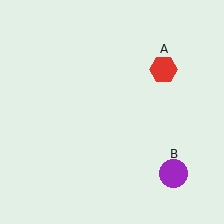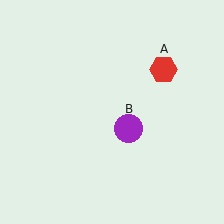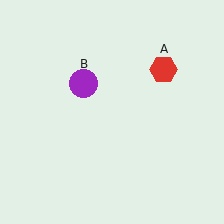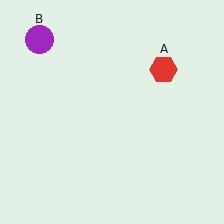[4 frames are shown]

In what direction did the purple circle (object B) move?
The purple circle (object B) moved up and to the left.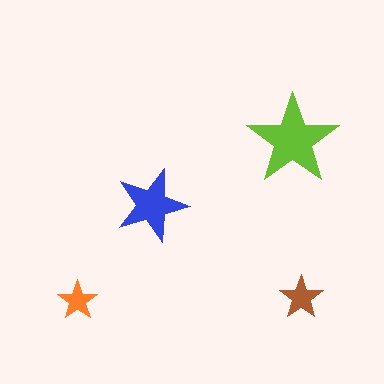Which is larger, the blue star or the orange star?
The blue one.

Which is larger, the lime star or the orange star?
The lime one.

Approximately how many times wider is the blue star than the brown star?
About 1.5 times wider.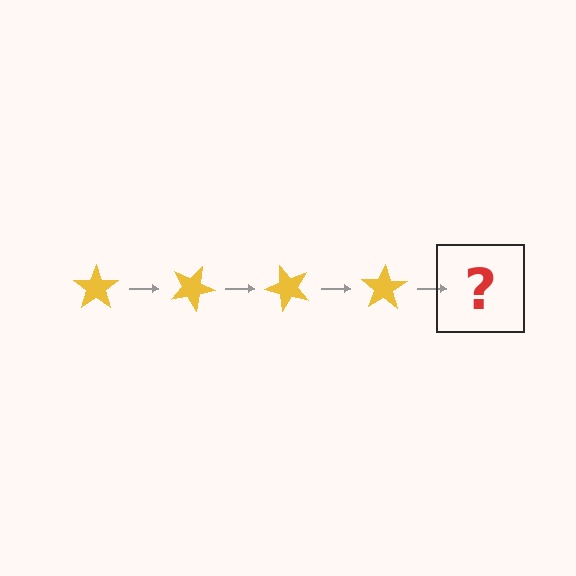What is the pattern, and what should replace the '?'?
The pattern is that the star rotates 25 degrees each step. The '?' should be a yellow star rotated 100 degrees.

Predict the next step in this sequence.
The next step is a yellow star rotated 100 degrees.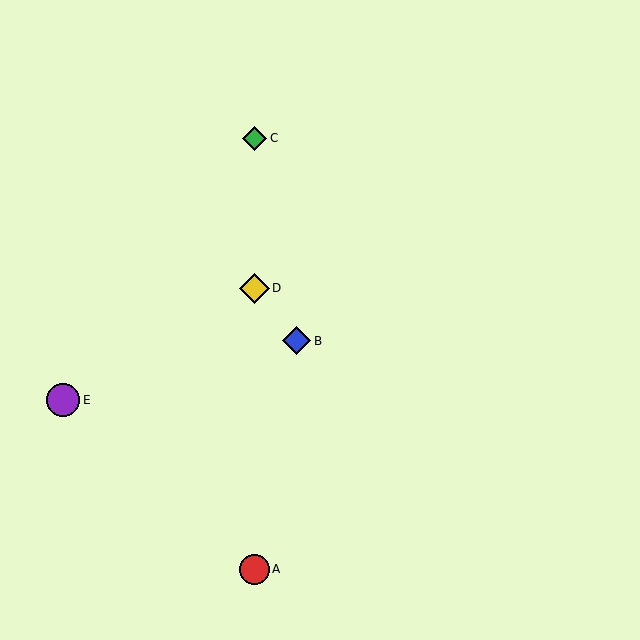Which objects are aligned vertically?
Objects A, C, D are aligned vertically.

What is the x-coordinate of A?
Object A is at x≈254.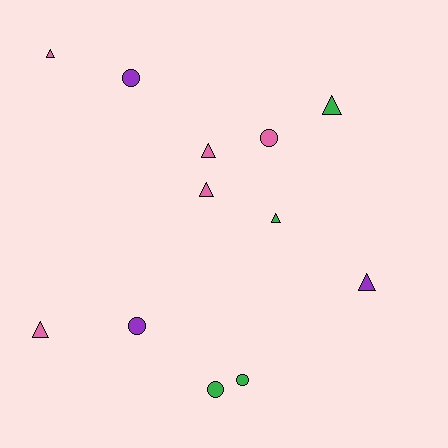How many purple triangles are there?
There is 1 purple triangle.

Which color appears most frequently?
Pink, with 5 objects.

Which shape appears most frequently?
Triangle, with 7 objects.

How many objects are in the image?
There are 12 objects.